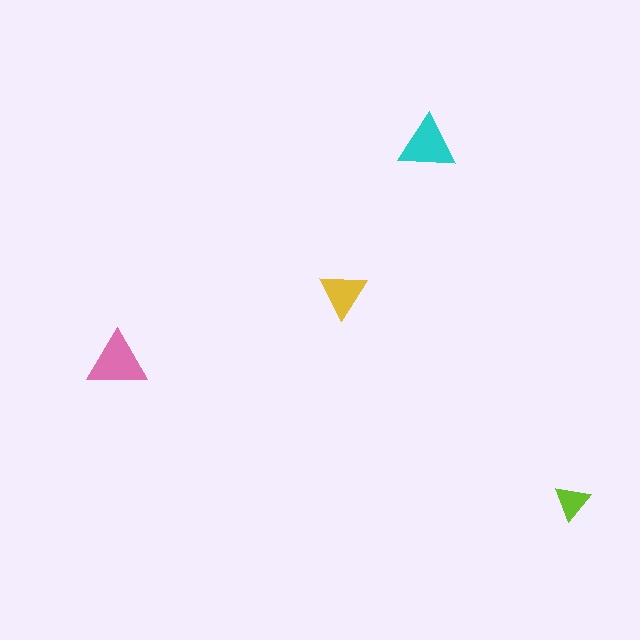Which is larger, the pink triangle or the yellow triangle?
The pink one.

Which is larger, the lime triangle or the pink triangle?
The pink one.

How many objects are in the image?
There are 4 objects in the image.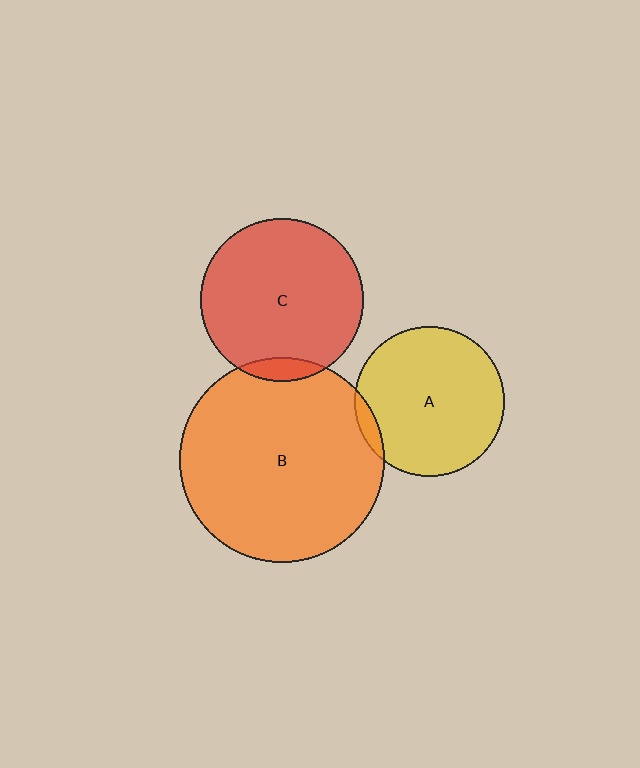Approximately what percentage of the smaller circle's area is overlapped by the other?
Approximately 5%.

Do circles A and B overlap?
Yes.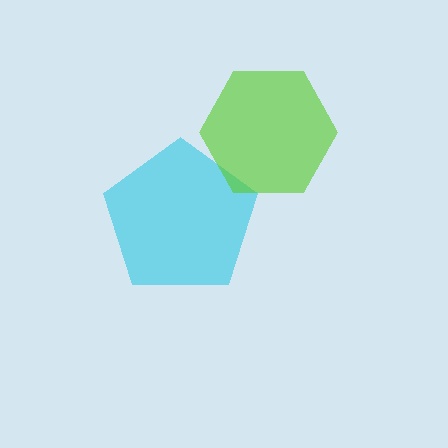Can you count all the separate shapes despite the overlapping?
Yes, there are 2 separate shapes.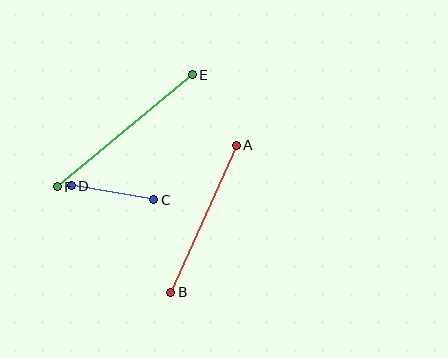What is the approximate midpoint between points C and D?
The midpoint is at approximately (112, 193) pixels.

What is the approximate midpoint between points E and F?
The midpoint is at approximately (125, 131) pixels.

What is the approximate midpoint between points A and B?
The midpoint is at approximately (204, 219) pixels.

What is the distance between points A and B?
The distance is approximately 161 pixels.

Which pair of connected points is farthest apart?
Points E and F are farthest apart.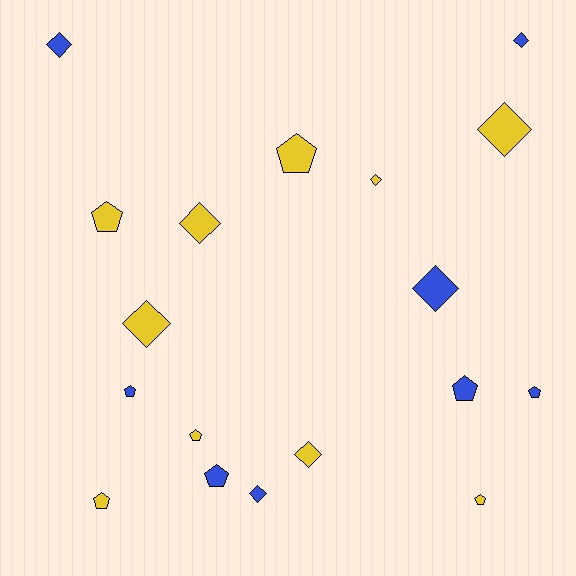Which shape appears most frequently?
Pentagon, with 9 objects.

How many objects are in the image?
There are 18 objects.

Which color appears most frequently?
Yellow, with 10 objects.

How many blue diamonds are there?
There are 4 blue diamonds.